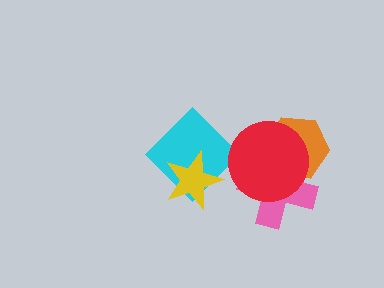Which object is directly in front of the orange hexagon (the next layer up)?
The pink cross is directly in front of the orange hexagon.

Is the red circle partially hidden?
No, no other shape covers it.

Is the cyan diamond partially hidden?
Yes, it is partially covered by another shape.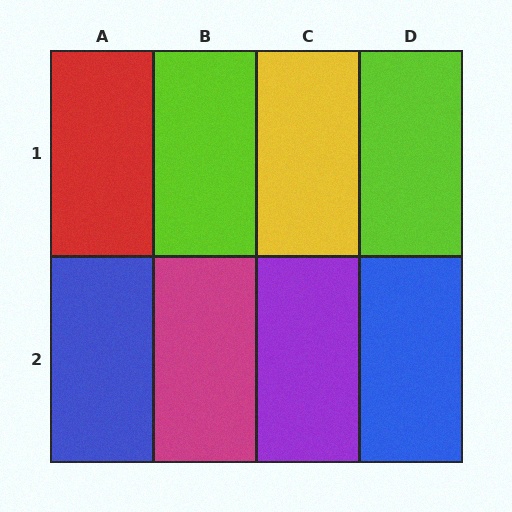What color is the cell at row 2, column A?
Blue.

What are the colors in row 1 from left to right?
Red, lime, yellow, lime.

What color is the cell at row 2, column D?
Blue.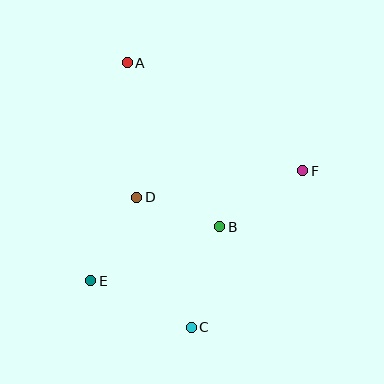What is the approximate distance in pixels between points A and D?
The distance between A and D is approximately 135 pixels.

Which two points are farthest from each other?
Points A and C are farthest from each other.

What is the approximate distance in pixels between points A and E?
The distance between A and E is approximately 221 pixels.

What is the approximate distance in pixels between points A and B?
The distance between A and B is approximately 189 pixels.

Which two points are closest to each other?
Points B and D are closest to each other.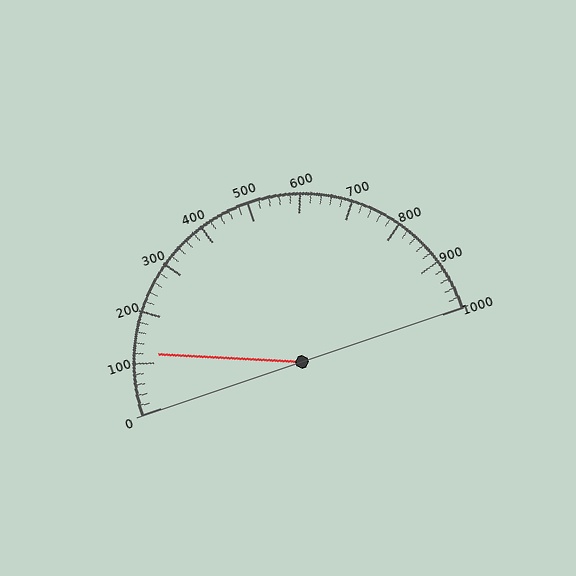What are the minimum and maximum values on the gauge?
The gauge ranges from 0 to 1000.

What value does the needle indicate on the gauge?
The needle indicates approximately 120.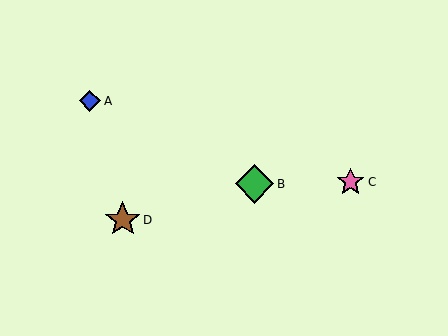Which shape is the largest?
The green diamond (labeled B) is the largest.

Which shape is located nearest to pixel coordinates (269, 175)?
The green diamond (labeled B) at (254, 184) is nearest to that location.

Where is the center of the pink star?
The center of the pink star is at (351, 182).